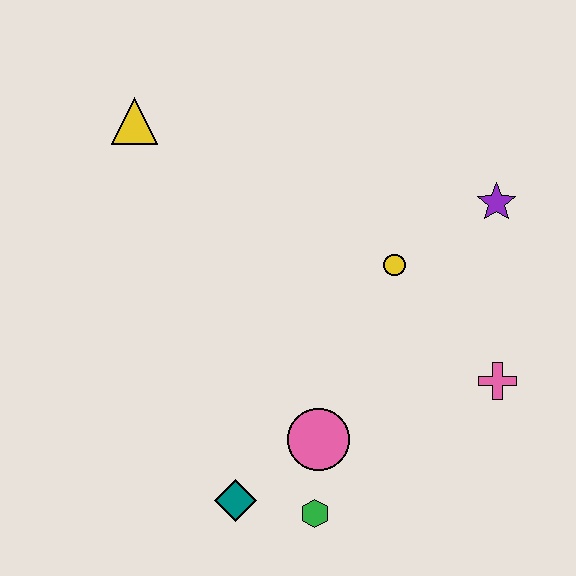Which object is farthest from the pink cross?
The yellow triangle is farthest from the pink cross.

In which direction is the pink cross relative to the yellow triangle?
The pink cross is to the right of the yellow triangle.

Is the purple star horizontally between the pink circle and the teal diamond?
No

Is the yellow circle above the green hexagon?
Yes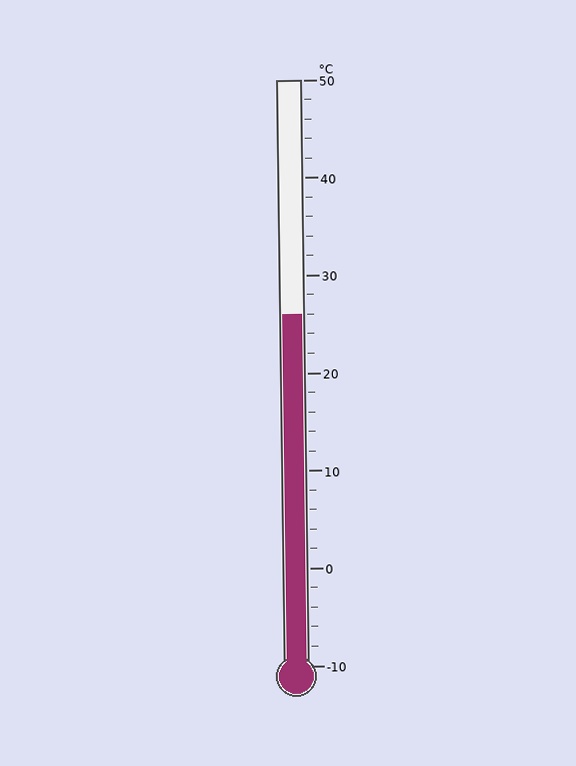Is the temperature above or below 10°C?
The temperature is above 10°C.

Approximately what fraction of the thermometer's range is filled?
The thermometer is filled to approximately 60% of its range.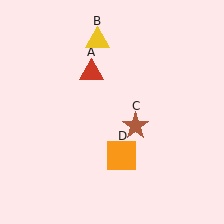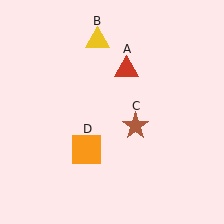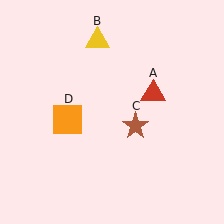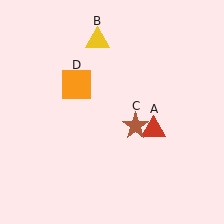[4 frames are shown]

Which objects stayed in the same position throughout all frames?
Yellow triangle (object B) and brown star (object C) remained stationary.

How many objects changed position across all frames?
2 objects changed position: red triangle (object A), orange square (object D).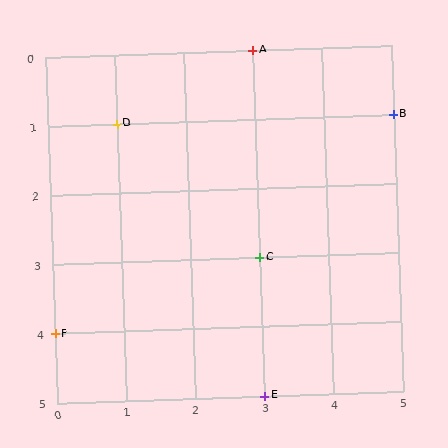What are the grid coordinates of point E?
Point E is at grid coordinates (3, 5).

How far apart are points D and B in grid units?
Points D and B are 4 columns apart.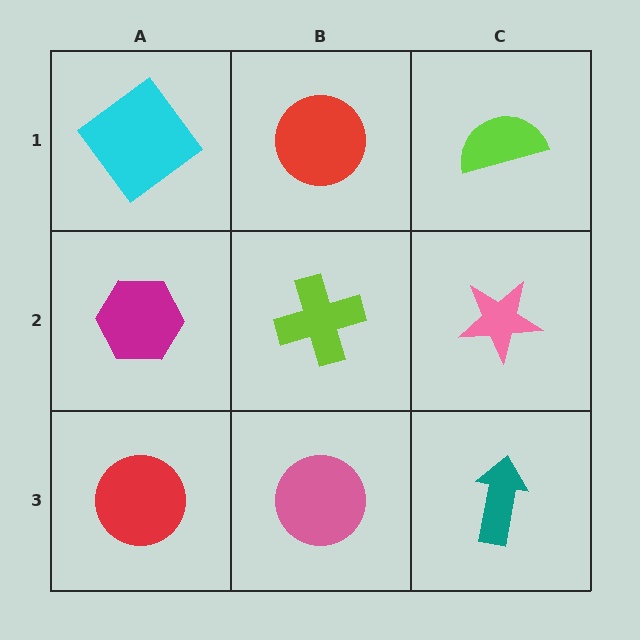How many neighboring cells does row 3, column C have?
2.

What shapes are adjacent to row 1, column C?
A pink star (row 2, column C), a red circle (row 1, column B).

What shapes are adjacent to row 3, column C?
A pink star (row 2, column C), a pink circle (row 3, column B).